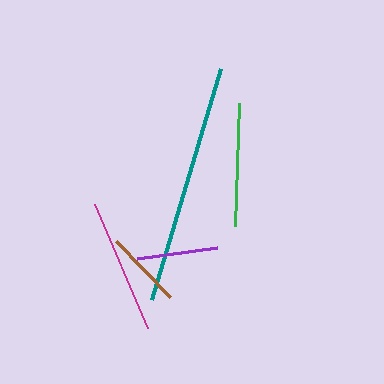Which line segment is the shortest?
The brown line is the shortest at approximately 78 pixels.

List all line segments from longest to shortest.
From longest to shortest: teal, magenta, green, purple, brown.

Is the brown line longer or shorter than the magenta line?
The magenta line is longer than the brown line.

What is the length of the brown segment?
The brown segment is approximately 78 pixels long.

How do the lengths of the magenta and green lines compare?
The magenta and green lines are approximately the same length.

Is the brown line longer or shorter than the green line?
The green line is longer than the brown line.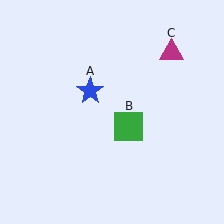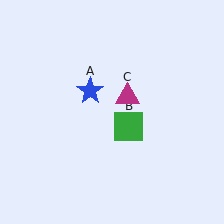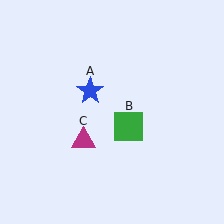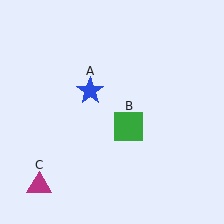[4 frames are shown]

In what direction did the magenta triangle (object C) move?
The magenta triangle (object C) moved down and to the left.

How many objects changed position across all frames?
1 object changed position: magenta triangle (object C).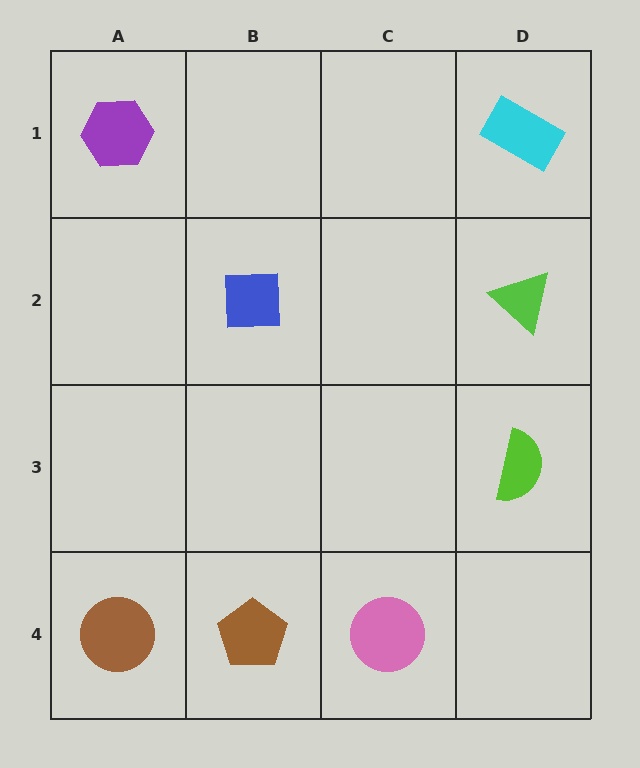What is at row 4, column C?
A pink circle.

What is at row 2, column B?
A blue square.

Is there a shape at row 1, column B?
No, that cell is empty.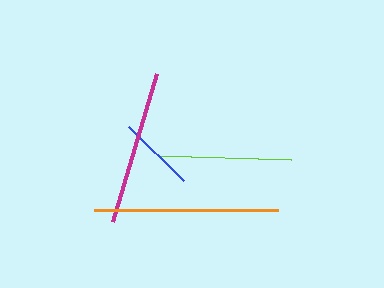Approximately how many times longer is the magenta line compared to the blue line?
The magenta line is approximately 2.0 times the length of the blue line.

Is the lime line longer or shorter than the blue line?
The lime line is longer than the blue line.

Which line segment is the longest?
The orange line is the longest at approximately 184 pixels.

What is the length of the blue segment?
The blue segment is approximately 77 pixels long.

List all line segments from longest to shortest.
From longest to shortest: orange, magenta, lime, blue.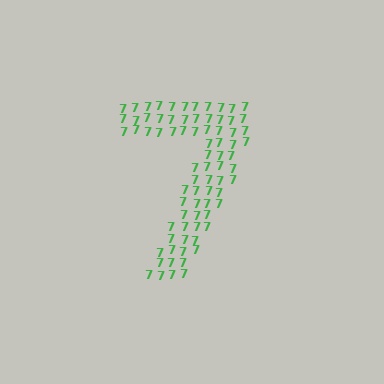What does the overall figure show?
The overall figure shows the digit 7.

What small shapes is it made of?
It is made of small digit 7's.